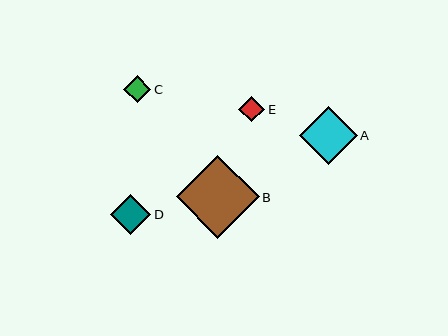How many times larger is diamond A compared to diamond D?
Diamond A is approximately 1.5 times the size of diamond D.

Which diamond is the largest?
Diamond B is the largest with a size of approximately 82 pixels.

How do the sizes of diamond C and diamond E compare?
Diamond C and diamond E are approximately the same size.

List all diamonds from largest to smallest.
From largest to smallest: B, A, D, C, E.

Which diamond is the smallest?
Diamond E is the smallest with a size of approximately 26 pixels.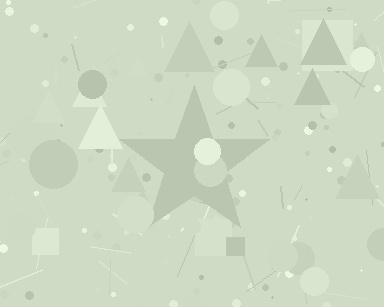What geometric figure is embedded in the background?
A star is embedded in the background.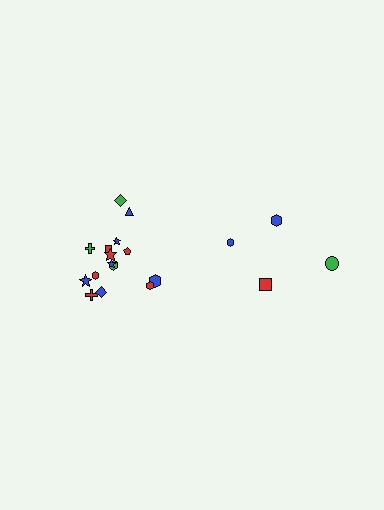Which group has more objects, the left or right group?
The left group.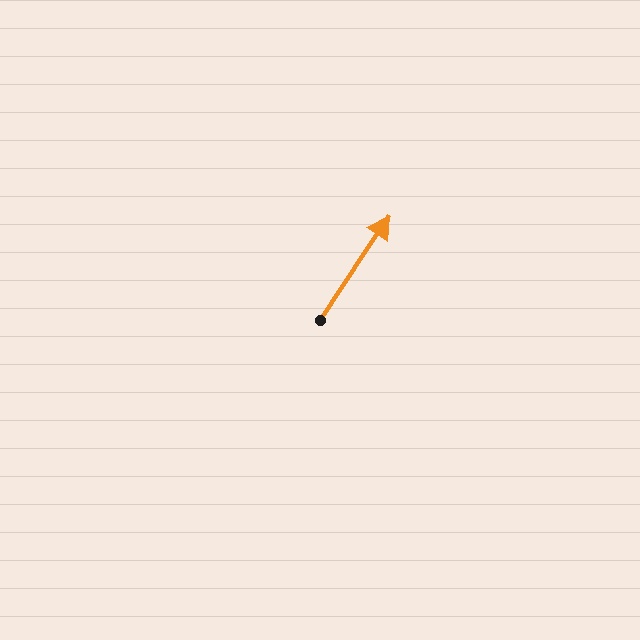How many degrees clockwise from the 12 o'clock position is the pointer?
Approximately 34 degrees.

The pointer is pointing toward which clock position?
Roughly 1 o'clock.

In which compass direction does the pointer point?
Northeast.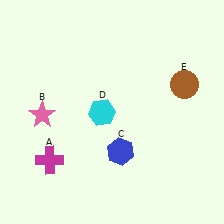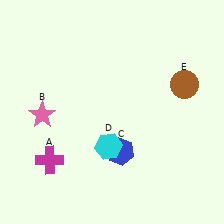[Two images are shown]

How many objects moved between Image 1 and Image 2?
1 object moved between the two images.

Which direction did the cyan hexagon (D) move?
The cyan hexagon (D) moved down.